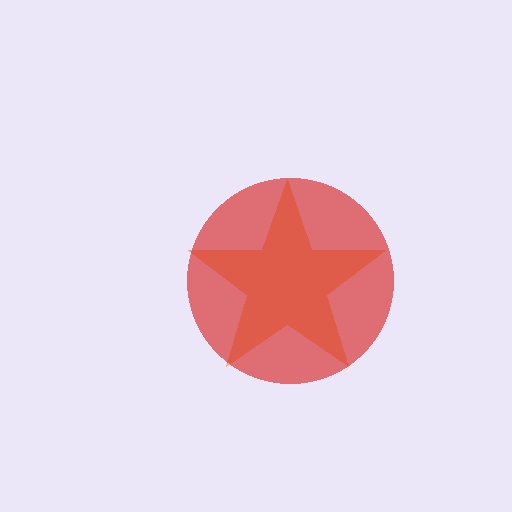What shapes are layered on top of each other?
The layered shapes are: an orange star, a red circle.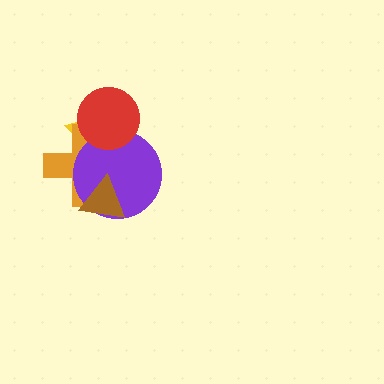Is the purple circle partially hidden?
Yes, it is partially covered by another shape.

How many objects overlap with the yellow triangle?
3 objects overlap with the yellow triangle.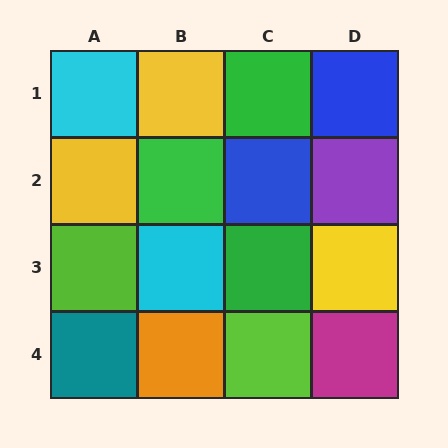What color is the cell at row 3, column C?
Green.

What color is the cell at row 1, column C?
Green.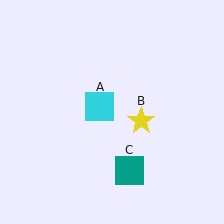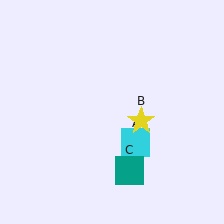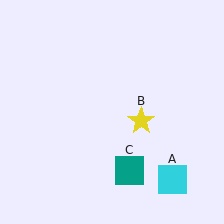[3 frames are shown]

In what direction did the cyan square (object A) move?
The cyan square (object A) moved down and to the right.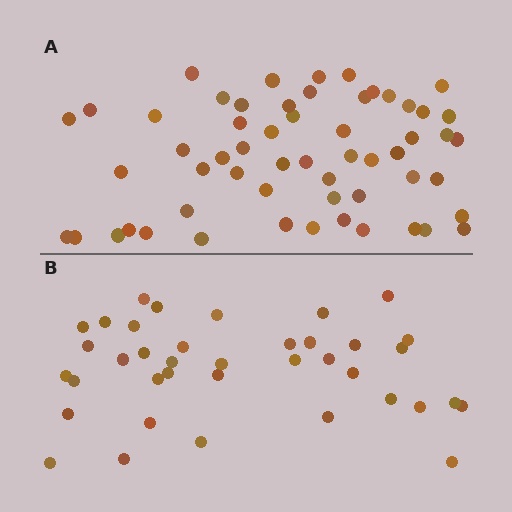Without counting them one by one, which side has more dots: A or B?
Region A (the top region) has more dots.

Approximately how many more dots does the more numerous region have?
Region A has approximately 20 more dots than region B.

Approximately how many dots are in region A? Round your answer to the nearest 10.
About 60 dots. (The exact count is 57, which rounds to 60.)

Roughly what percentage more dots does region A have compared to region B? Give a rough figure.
About 50% more.